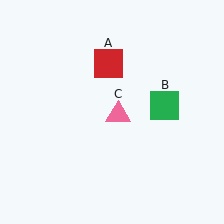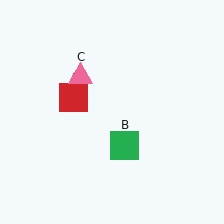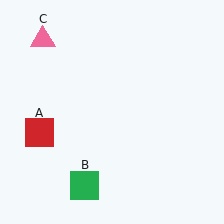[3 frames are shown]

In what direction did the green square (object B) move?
The green square (object B) moved down and to the left.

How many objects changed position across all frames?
3 objects changed position: red square (object A), green square (object B), pink triangle (object C).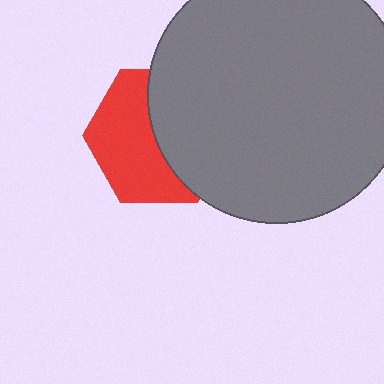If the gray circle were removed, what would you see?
You would see the complete red hexagon.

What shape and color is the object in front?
The object in front is a gray circle.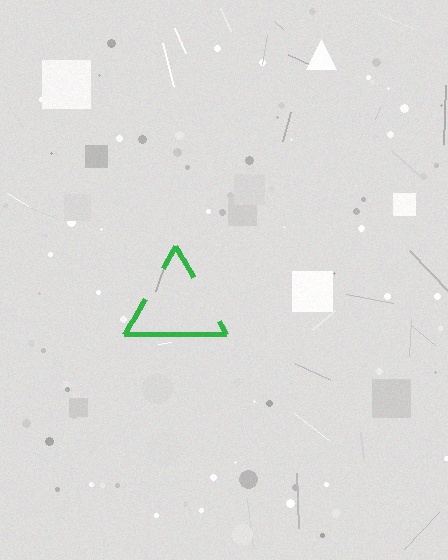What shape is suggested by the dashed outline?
The dashed outline suggests a triangle.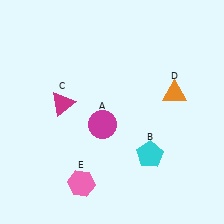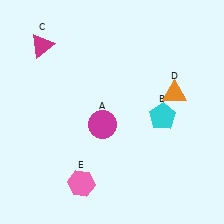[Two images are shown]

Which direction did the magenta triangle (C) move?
The magenta triangle (C) moved up.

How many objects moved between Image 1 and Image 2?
2 objects moved between the two images.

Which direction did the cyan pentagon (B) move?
The cyan pentagon (B) moved up.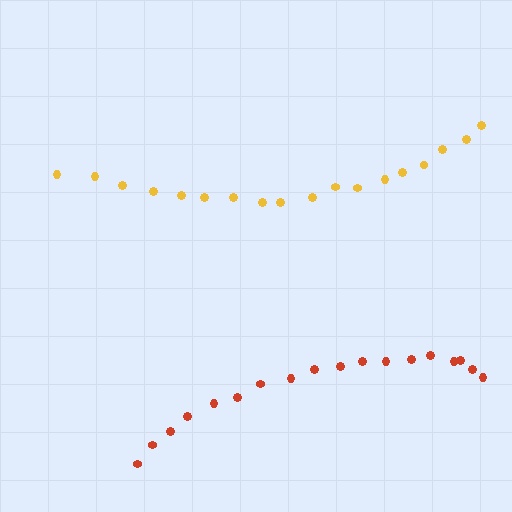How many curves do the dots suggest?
There are 2 distinct paths.